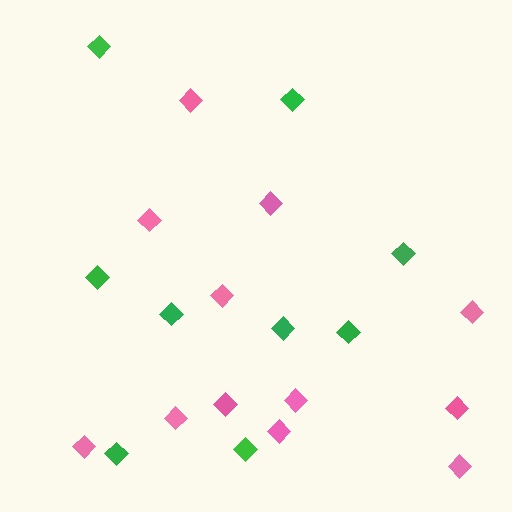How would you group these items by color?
There are 2 groups: one group of pink diamonds (12) and one group of green diamonds (9).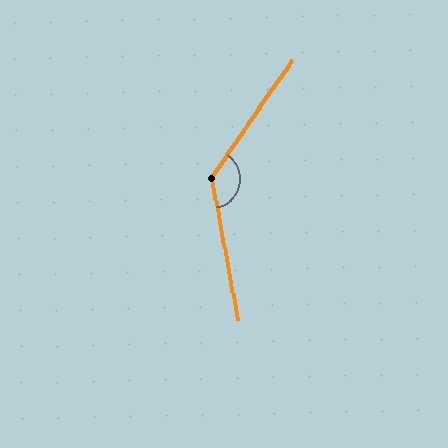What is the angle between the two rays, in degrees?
Approximately 135 degrees.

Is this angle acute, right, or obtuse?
It is obtuse.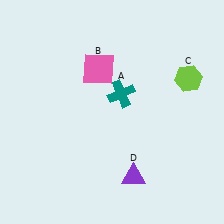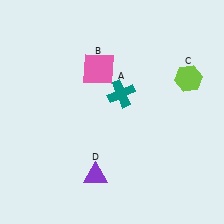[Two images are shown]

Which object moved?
The purple triangle (D) moved left.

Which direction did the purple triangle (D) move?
The purple triangle (D) moved left.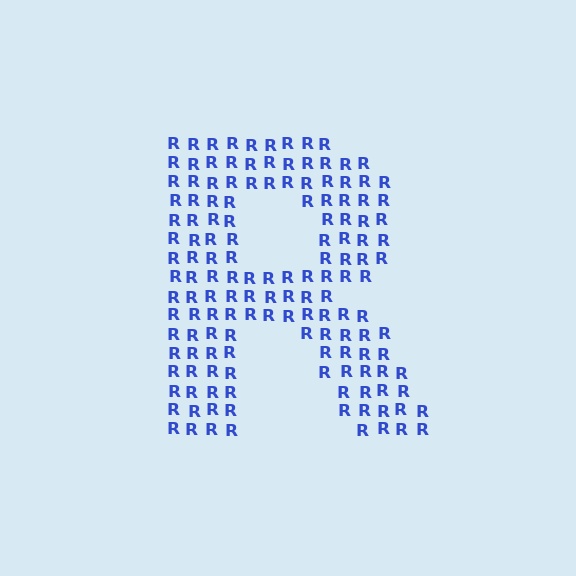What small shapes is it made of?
It is made of small letter R's.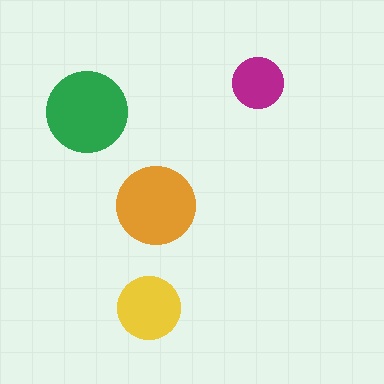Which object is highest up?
The magenta circle is topmost.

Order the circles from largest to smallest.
the green one, the orange one, the yellow one, the magenta one.